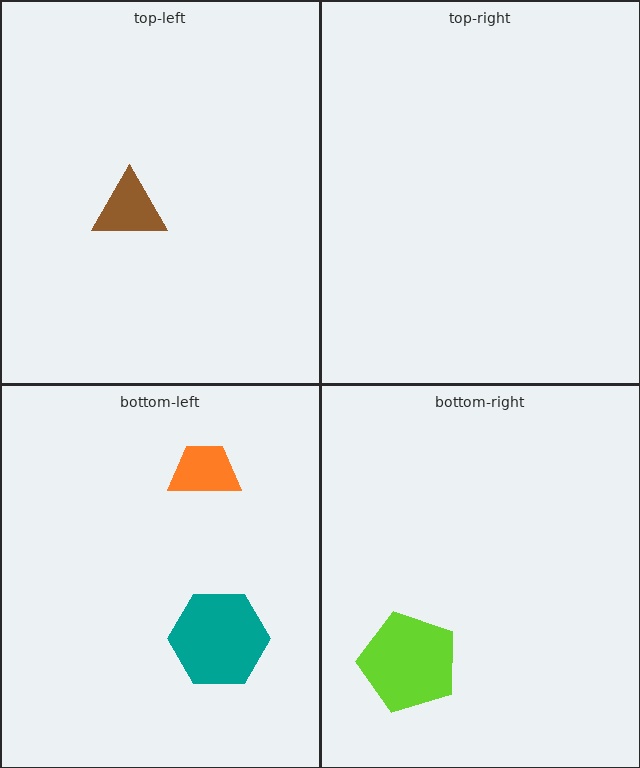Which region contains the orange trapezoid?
The bottom-left region.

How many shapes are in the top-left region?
1.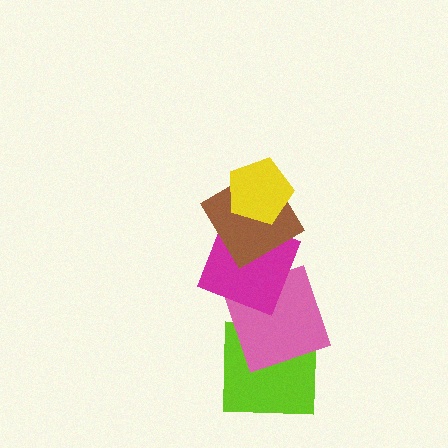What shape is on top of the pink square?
The magenta square is on top of the pink square.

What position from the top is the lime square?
The lime square is 5th from the top.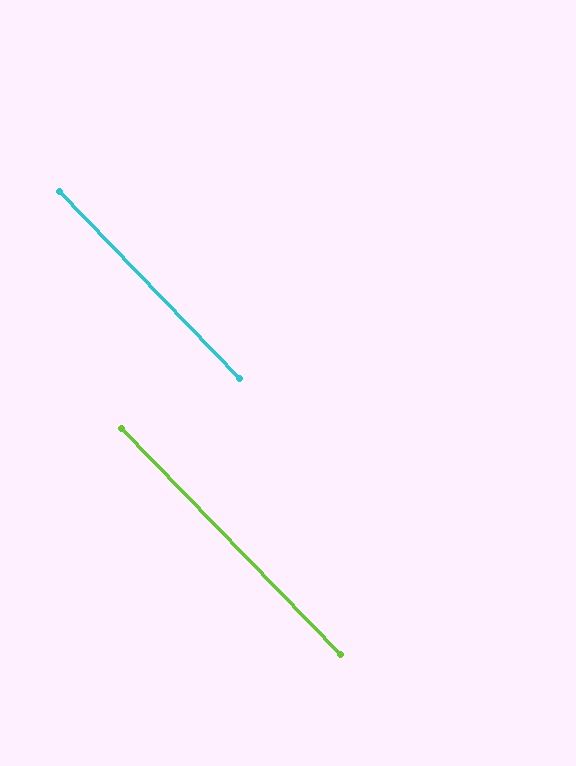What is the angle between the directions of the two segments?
Approximately 0 degrees.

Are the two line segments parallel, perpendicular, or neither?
Parallel — their directions differ by only 0.1°.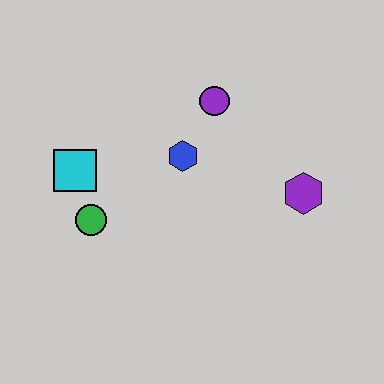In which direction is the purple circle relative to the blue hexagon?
The purple circle is above the blue hexagon.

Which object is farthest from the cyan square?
The purple hexagon is farthest from the cyan square.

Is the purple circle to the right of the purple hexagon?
No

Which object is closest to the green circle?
The cyan square is closest to the green circle.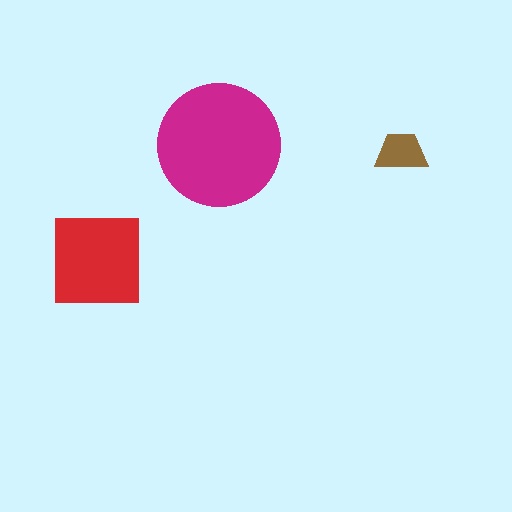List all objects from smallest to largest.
The brown trapezoid, the red square, the magenta circle.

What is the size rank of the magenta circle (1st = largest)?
1st.